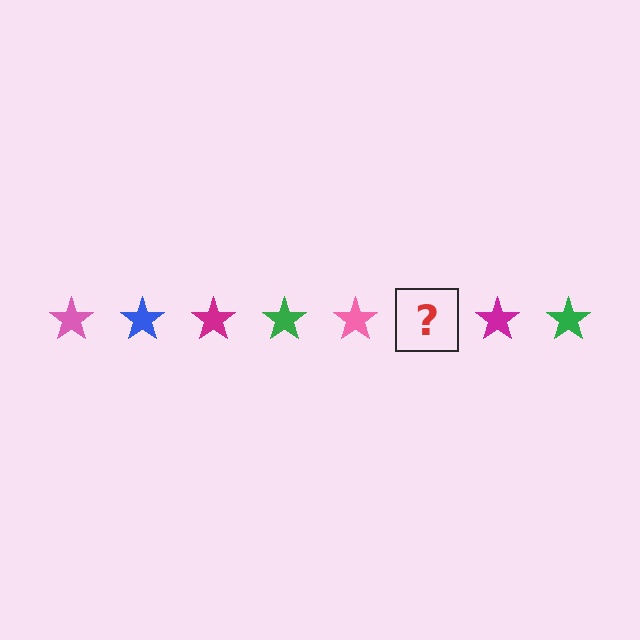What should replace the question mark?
The question mark should be replaced with a blue star.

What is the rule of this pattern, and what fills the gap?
The rule is that the pattern cycles through pink, blue, magenta, green stars. The gap should be filled with a blue star.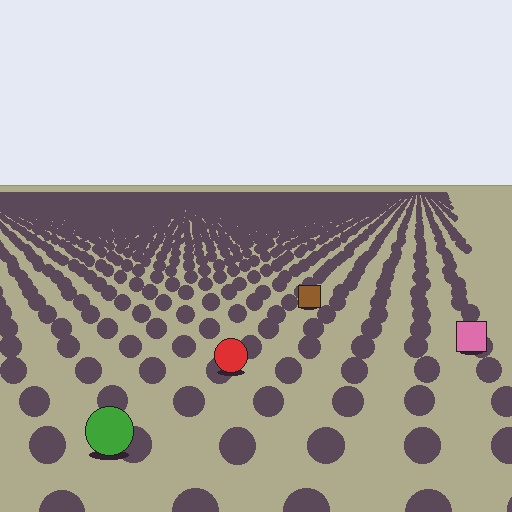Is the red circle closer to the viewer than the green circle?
No. The green circle is closer — you can tell from the texture gradient: the ground texture is coarser near it.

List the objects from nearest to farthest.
From nearest to farthest: the green circle, the red circle, the pink square, the brown square.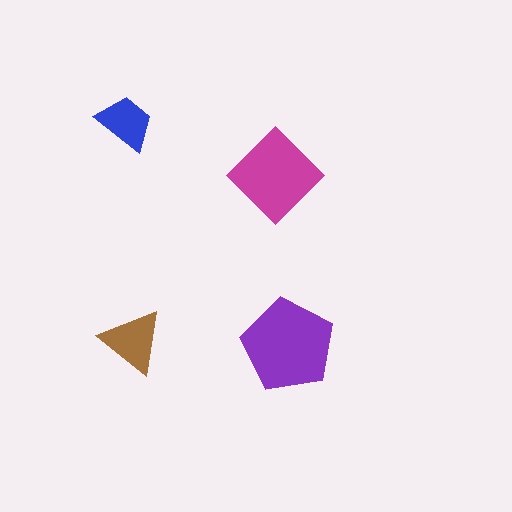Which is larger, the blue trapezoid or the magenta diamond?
The magenta diamond.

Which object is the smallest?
The blue trapezoid.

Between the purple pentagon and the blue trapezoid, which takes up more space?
The purple pentagon.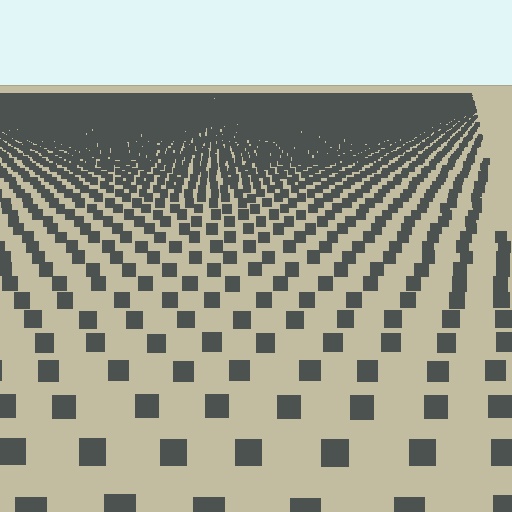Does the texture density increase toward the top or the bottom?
Density increases toward the top.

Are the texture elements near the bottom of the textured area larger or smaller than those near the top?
Larger. Near the bottom, elements are closer to the viewer and appear at a bigger on-screen size.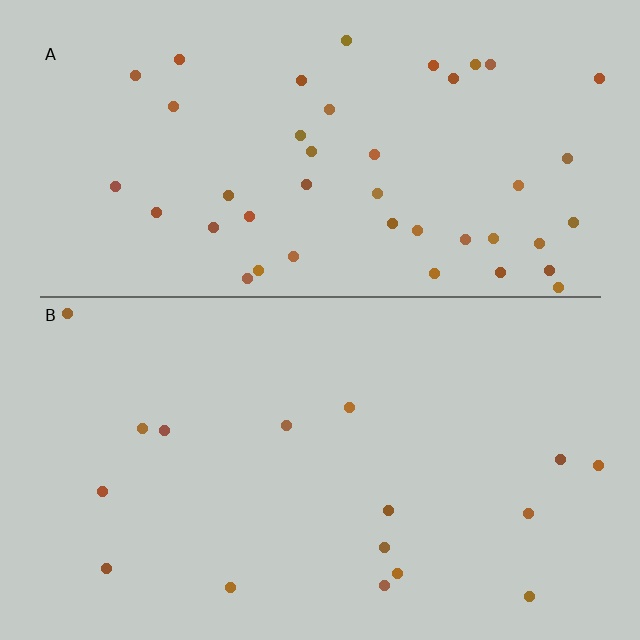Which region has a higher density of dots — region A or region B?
A (the top).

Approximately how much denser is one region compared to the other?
Approximately 2.7× — region A over region B.